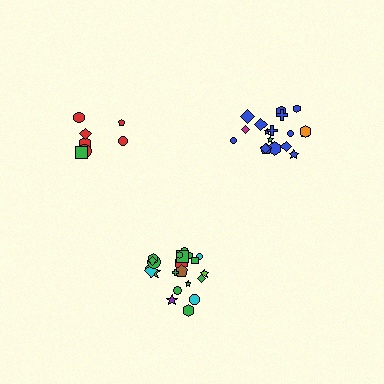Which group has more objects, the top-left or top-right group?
The top-right group.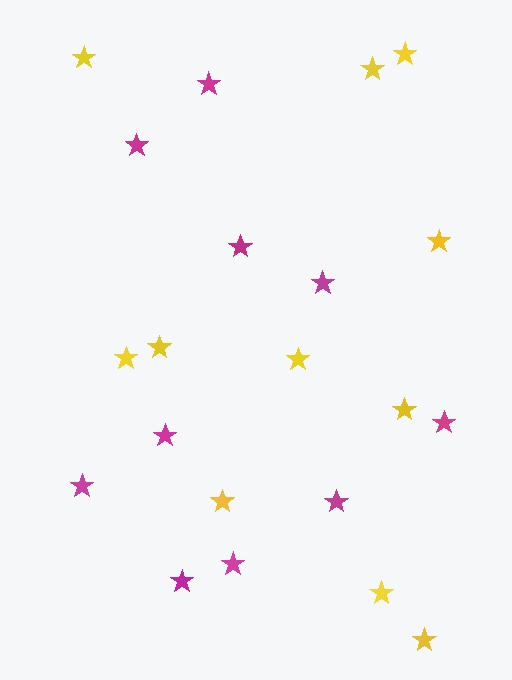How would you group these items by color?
There are 2 groups: one group of magenta stars (10) and one group of yellow stars (11).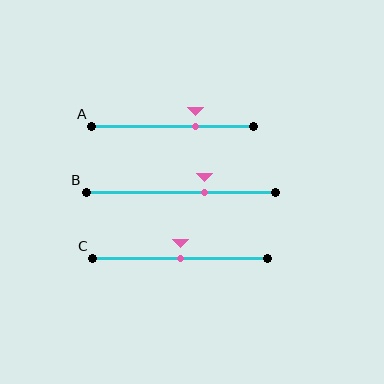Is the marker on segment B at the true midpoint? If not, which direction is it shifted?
No, the marker on segment B is shifted to the right by about 12% of the segment length.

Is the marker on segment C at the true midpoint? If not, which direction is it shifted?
Yes, the marker on segment C is at the true midpoint.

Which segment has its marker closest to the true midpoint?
Segment C has its marker closest to the true midpoint.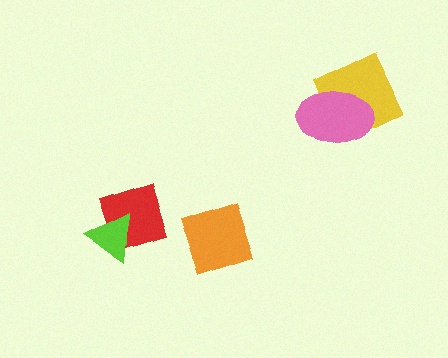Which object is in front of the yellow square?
The pink ellipse is in front of the yellow square.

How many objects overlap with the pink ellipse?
1 object overlaps with the pink ellipse.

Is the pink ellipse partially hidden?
No, no other shape covers it.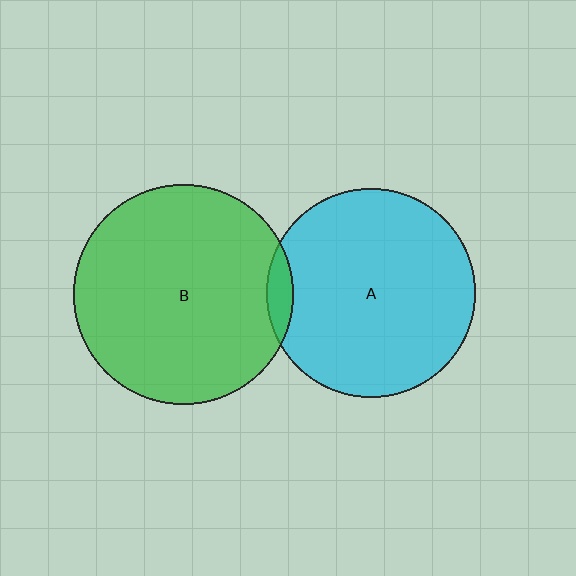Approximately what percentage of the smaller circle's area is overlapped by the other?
Approximately 5%.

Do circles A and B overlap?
Yes.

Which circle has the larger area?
Circle B (green).